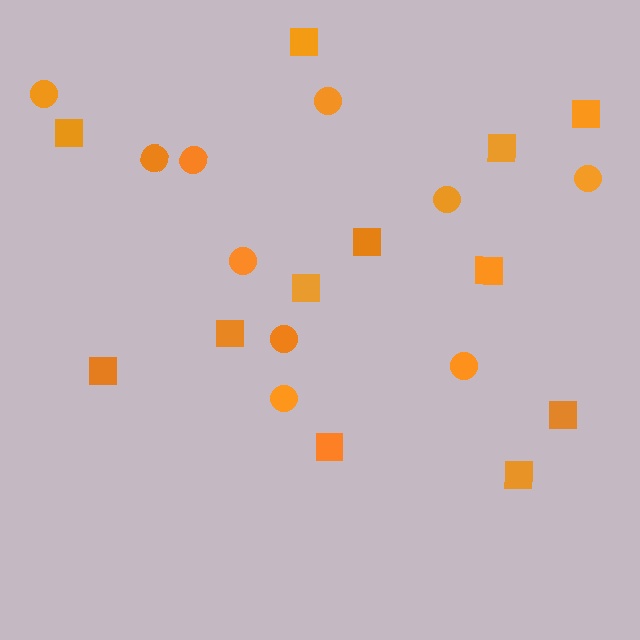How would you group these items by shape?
There are 2 groups: one group of squares (12) and one group of circles (10).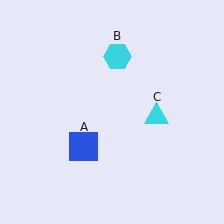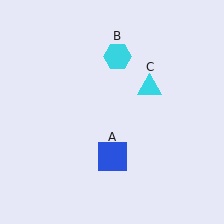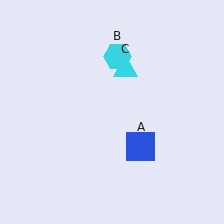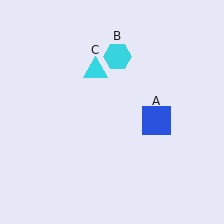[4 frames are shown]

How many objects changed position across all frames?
2 objects changed position: blue square (object A), cyan triangle (object C).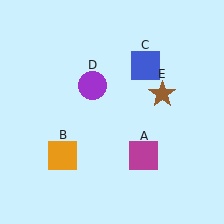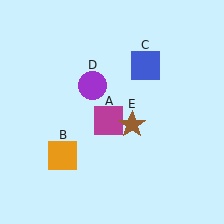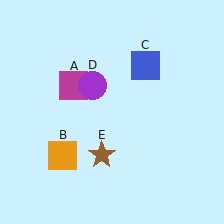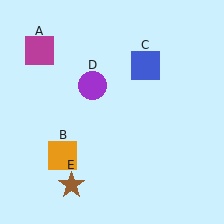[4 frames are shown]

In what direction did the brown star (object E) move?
The brown star (object E) moved down and to the left.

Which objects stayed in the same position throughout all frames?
Orange square (object B) and blue square (object C) and purple circle (object D) remained stationary.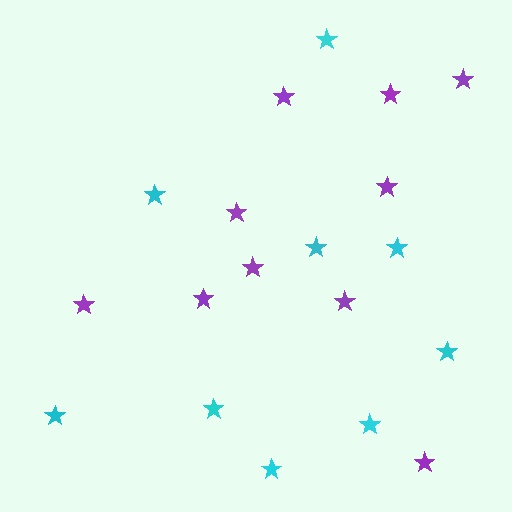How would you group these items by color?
There are 2 groups: one group of purple stars (10) and one group of cyan stars (9).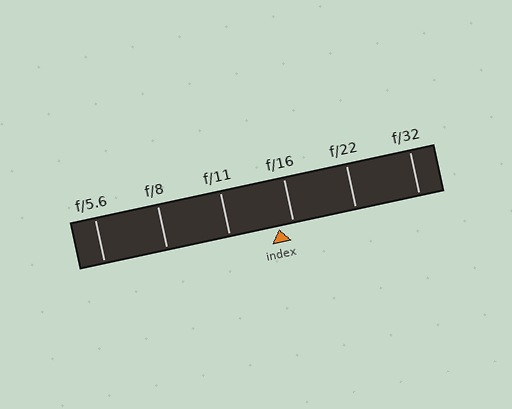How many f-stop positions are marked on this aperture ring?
There are 6 f-stop positions marked.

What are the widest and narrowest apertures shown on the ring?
The widest aperture shown is f/5.6 and the narrowest is f/32.